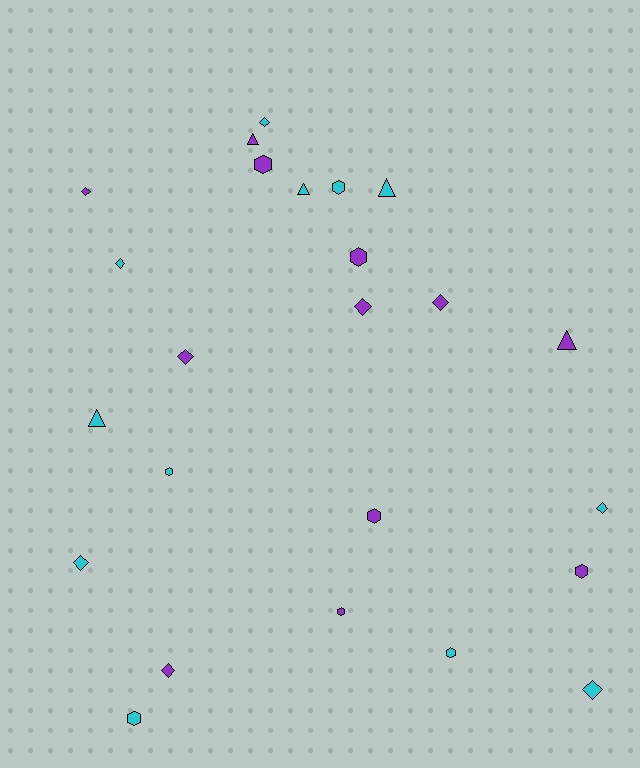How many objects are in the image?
There are 24 objects.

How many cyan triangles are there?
There are 3 cyan triangles.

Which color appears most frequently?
Purple, with 12 objects.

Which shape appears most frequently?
Diamond, with 10 objects.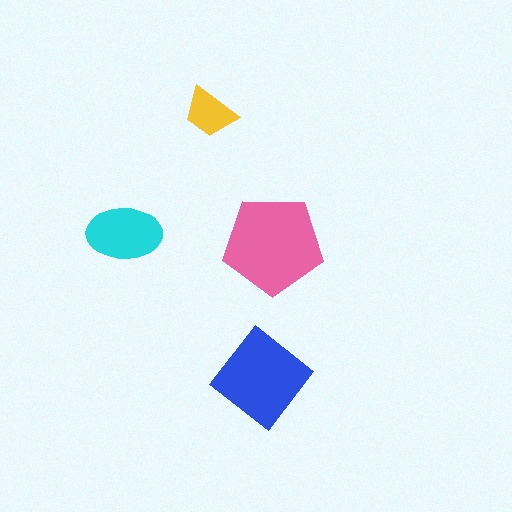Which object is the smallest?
The yellow trapezoid.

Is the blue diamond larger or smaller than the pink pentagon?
Smaller.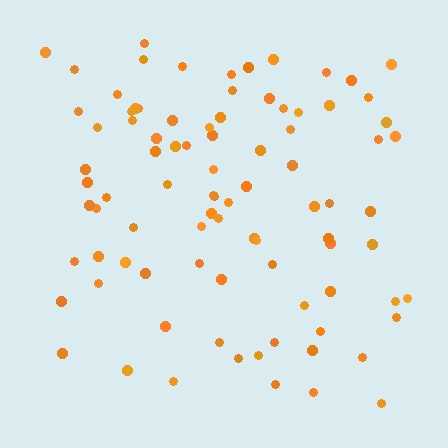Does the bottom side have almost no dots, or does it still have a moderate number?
Still a moderate number, just noticeably fewer than the top.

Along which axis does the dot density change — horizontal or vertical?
Vertical.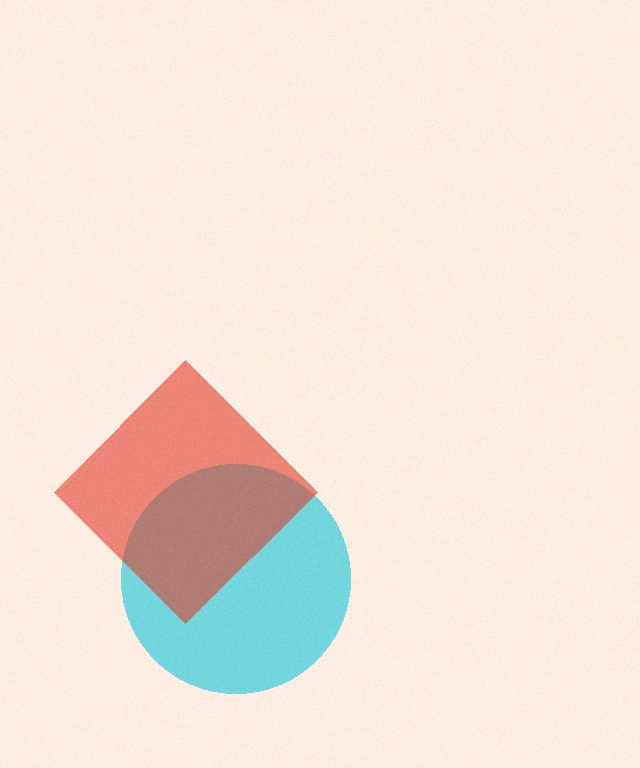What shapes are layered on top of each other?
The layered shapes are: a cyan circle, a red diamond.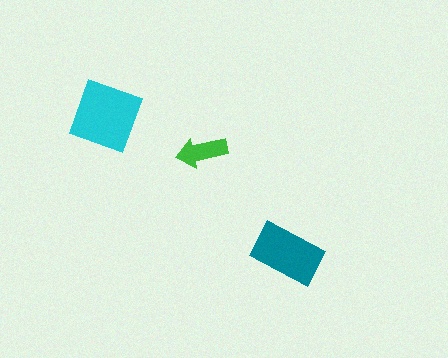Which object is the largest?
The cyan diamond.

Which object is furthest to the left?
The cyan diamond is leftmost.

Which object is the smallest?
The green arrow.